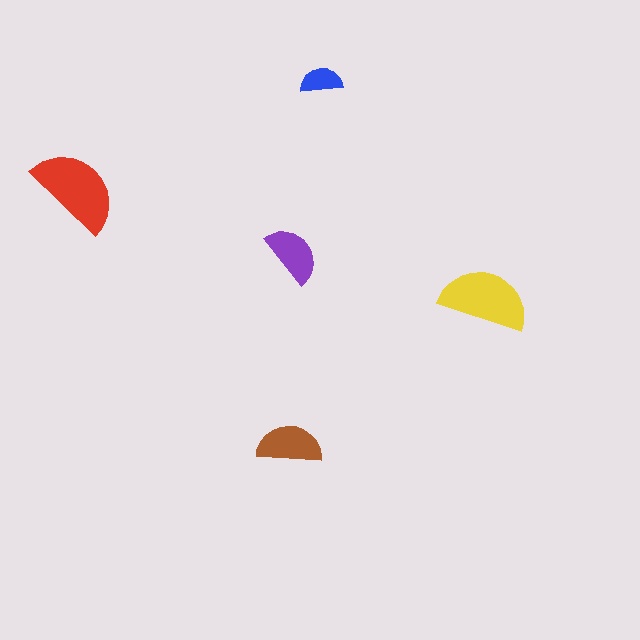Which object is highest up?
The blue semicircle is topmost.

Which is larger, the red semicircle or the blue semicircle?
The red one.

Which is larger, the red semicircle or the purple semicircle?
The red one.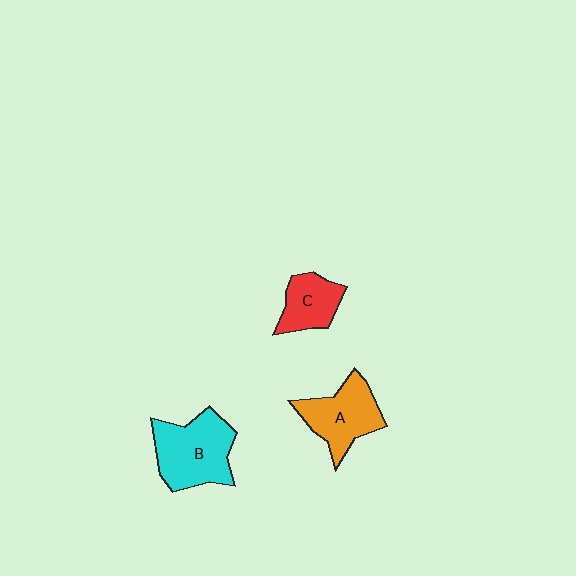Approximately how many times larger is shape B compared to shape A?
Approximately 1.2 times.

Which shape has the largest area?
Shape B (cyan).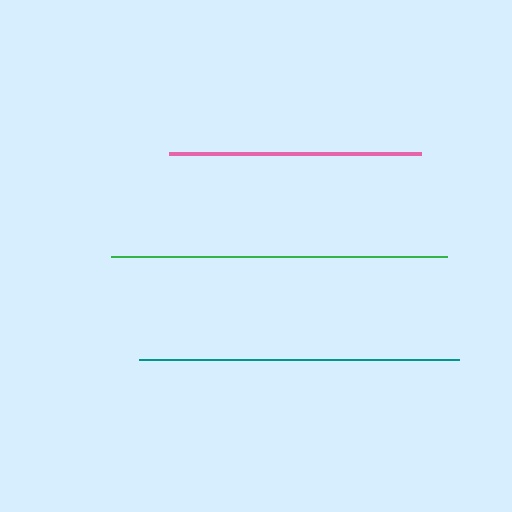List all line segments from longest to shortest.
From longest to shortest: green, teal, pink.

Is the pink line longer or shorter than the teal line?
The teal line is longer than the pink line.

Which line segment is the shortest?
The pink line is the shortest at approximately 252 pixels.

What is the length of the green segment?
The green segment is approximately 336 pixels long.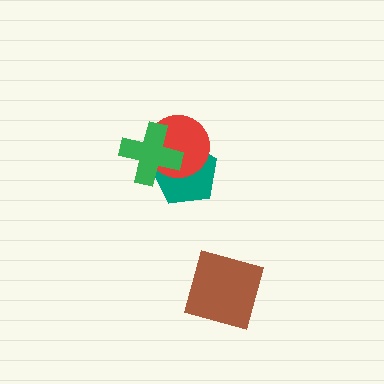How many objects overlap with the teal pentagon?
2 objects overlap with the teal pentagon.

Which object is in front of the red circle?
The green cross is in front of the red circle.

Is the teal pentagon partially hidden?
Yes, it is partially covered by another shape.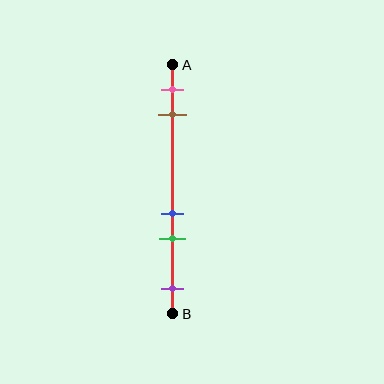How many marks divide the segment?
There are 5 marks dividing the segment.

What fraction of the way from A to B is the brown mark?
The brown mark is approximately 20% (0.2) of the way from A to B.